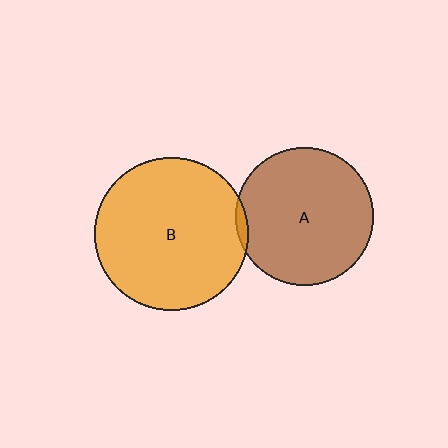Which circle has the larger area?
Circle B (orange).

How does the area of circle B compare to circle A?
Approximately 1.2 times.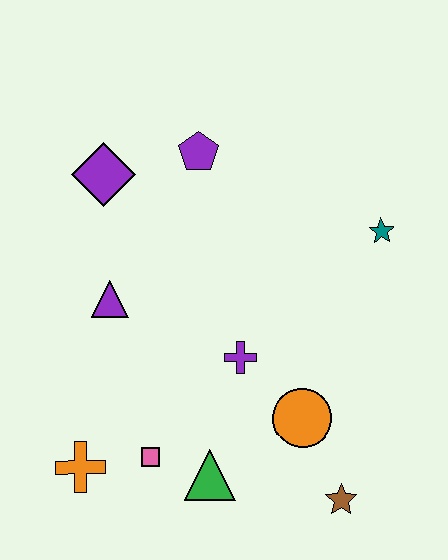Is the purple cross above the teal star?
No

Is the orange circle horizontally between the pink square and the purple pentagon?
No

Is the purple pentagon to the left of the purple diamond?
No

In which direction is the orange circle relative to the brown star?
The orange circle is above the brown star.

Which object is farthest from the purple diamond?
The brown star is farthest from the purple diamond.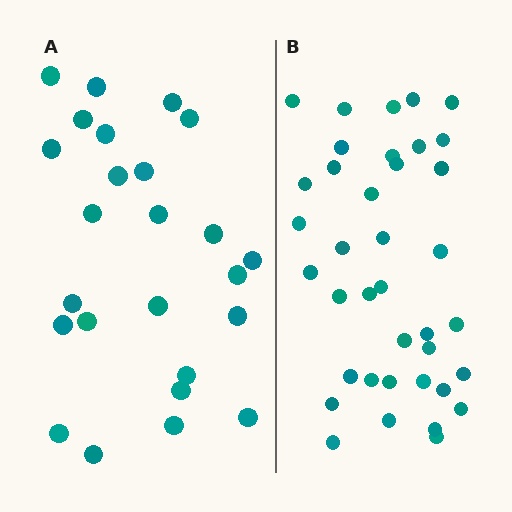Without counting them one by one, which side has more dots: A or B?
Region B (the right region) has more dots.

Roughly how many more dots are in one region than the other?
Region B has approximately 15 more dots than region A.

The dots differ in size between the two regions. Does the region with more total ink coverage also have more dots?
No. Region A has more total ink coverage because its dots are larger, but region B actually contains more individual dots. Total area can be misleading — the number of items is what matters here.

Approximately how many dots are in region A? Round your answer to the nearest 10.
About 20 dots. (The exact count is 25, which rounds to 20.)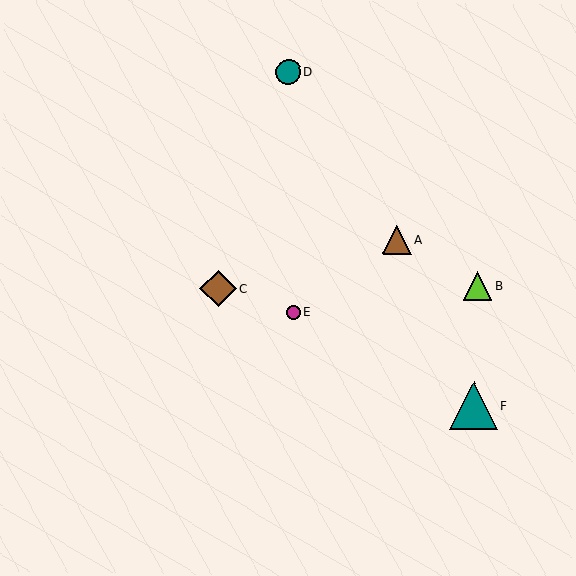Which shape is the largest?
The teal triangle (labeled F) is the largest.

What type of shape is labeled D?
Shape D is a teal circle.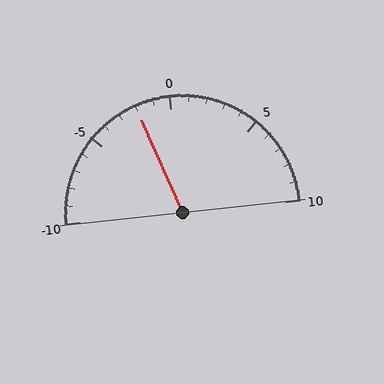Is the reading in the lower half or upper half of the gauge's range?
The reading is in the lower half of the range (-10 to 10).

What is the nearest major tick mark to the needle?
The nearest major tick mark is 0.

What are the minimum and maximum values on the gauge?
The gauge ranges from -10 to 10.